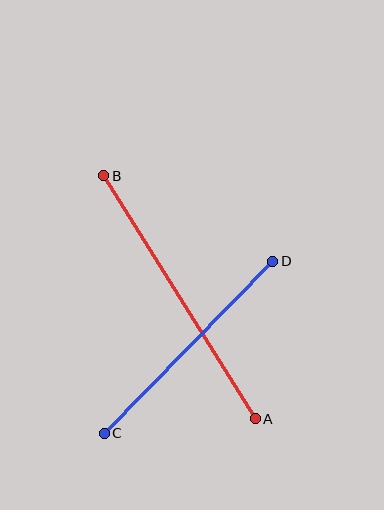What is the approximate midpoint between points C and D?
The midpoint is at approximately (188, 347) pixels.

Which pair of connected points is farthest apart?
Points A and B are farthest apart.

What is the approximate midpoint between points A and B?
The midpoint is at approximately (179, 297) pixels.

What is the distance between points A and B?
The distance is approximately 286 pixels.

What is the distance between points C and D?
The distance is approximately 241 pixels.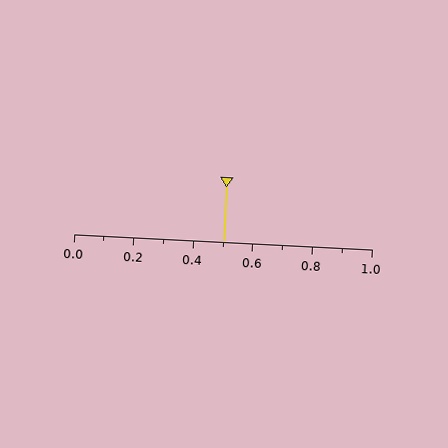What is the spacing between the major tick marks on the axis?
The major ticks are spaced 0.2 apart.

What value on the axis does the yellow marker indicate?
The marker indicates approximately 0.5.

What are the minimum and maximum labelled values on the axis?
The axis runs from 0.0 to 1.0.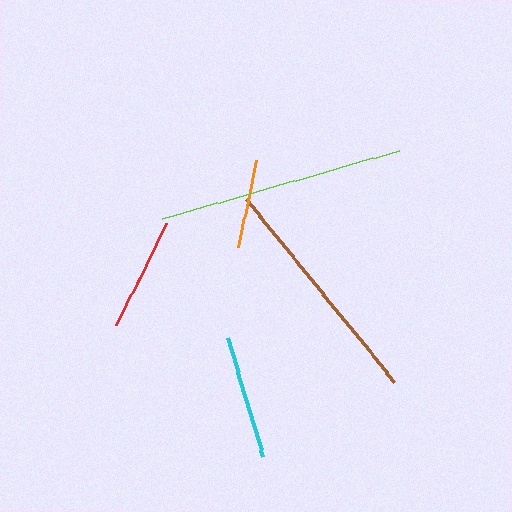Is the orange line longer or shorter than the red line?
The red line is longer than the orange line.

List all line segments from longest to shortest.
From longest to shortest: lime, brown, cyan, red, orange.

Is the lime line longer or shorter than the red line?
The lime line is longer than the red line.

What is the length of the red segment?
The red segment is approximately 114 pixels long.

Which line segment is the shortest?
The orange line is the shortest at approximately 88 pixels.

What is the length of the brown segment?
The brown segment is approximately 236 pixels long.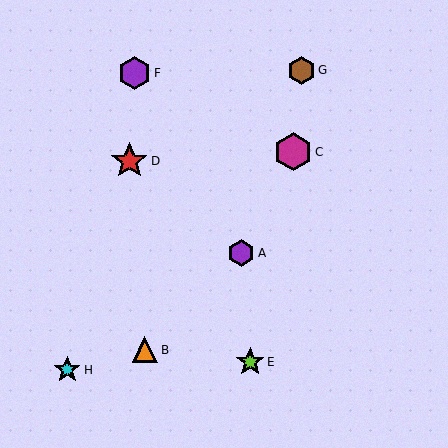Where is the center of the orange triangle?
The center of the orange triangle is at (145, 350).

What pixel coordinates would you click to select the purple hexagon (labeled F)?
Click at (135, 73) to select the purple hexagon F.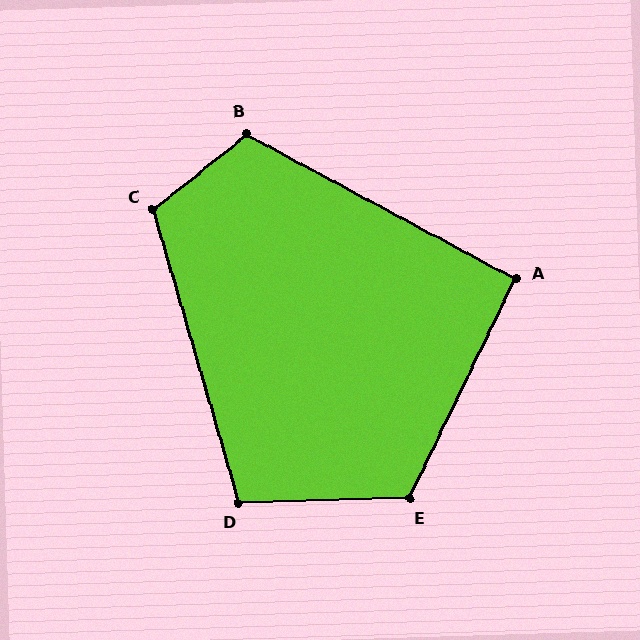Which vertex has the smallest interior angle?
A, at approximately 93 degrees.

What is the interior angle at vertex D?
Approximately 105 degrees (obtuse).